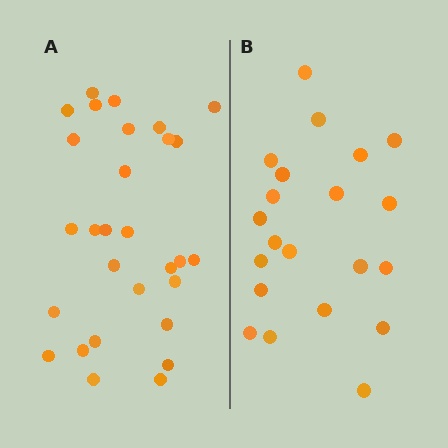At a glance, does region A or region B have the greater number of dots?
Region A (the left region) has more dots.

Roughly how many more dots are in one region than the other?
Region A has roughly 8 or so more dots than region B.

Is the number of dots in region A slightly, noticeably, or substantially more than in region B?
Region A has noticeably more, but not dramatically so. The ratio is roughly 1.4 to 1.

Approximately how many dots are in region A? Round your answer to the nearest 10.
About 30 dots. (The exact count is 29, which rounds to 30.)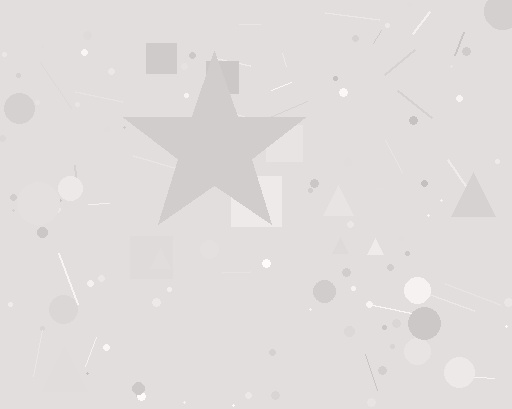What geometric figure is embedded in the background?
A star is embedded in the background.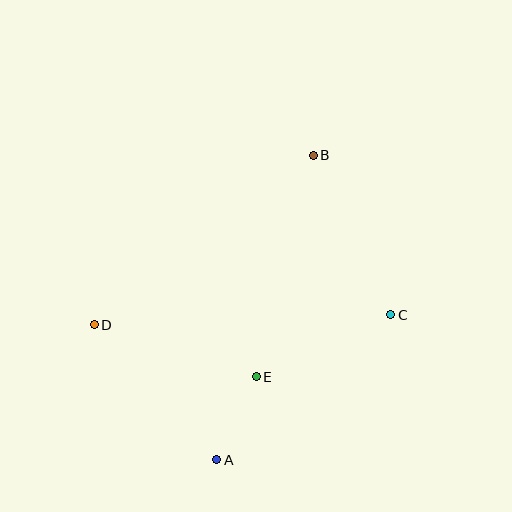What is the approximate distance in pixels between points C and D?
The distance between C and D is approximately 297 pixels.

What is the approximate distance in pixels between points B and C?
The distance between B and C is approximately 178 pixels.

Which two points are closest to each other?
Points A and E are closest to each other.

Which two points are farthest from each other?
Points A and B are farthest from each other.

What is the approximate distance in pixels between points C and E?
The distance between C and E is approximately 148 pixels.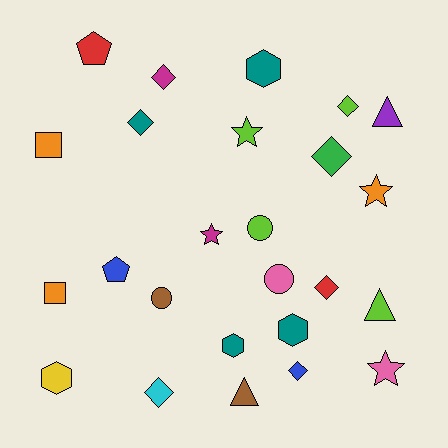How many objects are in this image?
There are 25 objects.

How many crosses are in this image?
There are no crosses.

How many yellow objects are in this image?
There is 1 yellow object.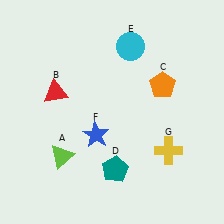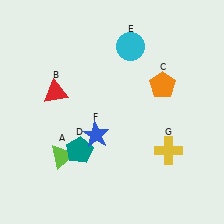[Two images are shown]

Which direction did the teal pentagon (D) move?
The teal pentagon (D) moved left.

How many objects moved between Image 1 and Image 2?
1 object moved between the two images.